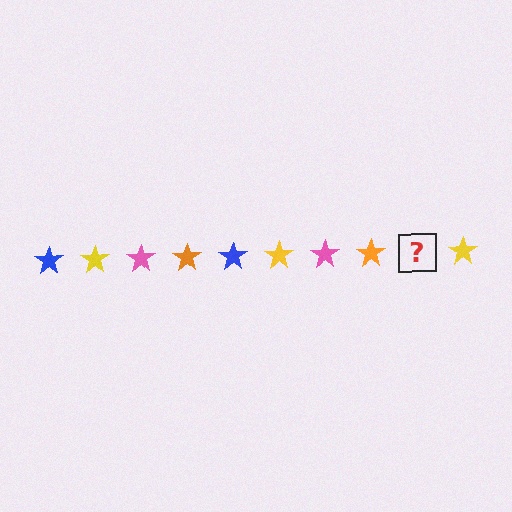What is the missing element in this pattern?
The missing element is a blue star.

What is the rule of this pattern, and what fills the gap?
The rule is that the pattern cycles through blue, yellow, pink, orange stars. The gap should be filled with a blue star.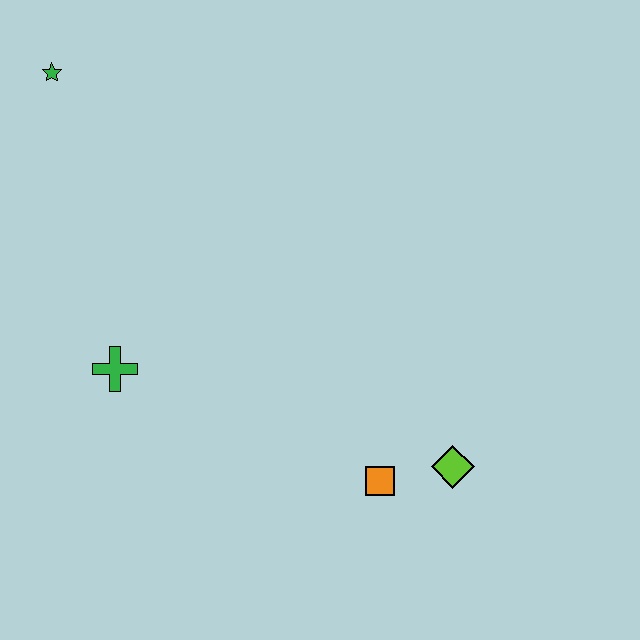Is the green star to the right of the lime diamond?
No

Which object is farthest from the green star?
The lime diamond is farthest from the green star.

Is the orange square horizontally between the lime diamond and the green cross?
Yes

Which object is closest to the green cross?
The orange square is closest to the green cross.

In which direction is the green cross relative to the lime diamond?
The green cross is to the left of the lime diamond.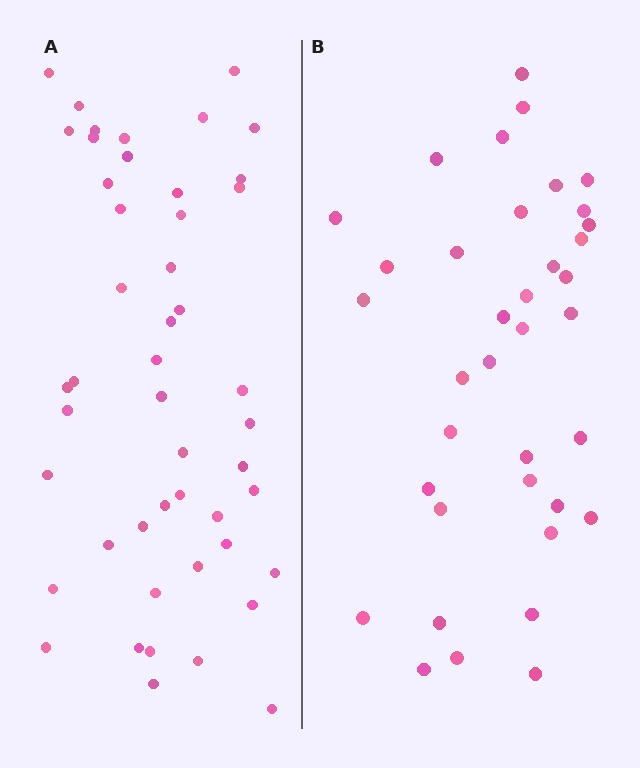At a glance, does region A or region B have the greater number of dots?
Region A (the left region) has more dots.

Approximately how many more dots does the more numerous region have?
Region A has roughly 12 or so more dots than region B.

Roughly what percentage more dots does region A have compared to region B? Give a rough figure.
About 30% more.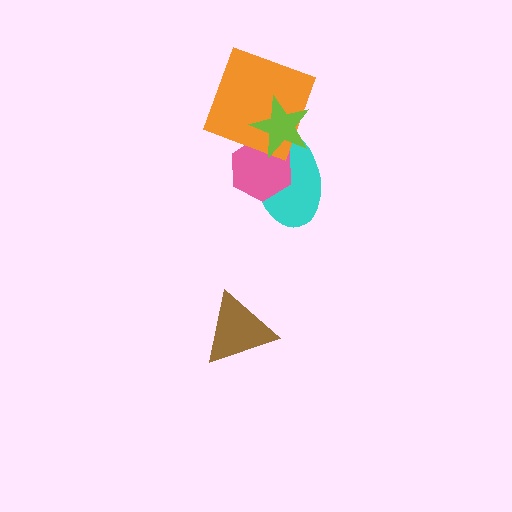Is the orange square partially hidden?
Yes, it is partially covered by another shape.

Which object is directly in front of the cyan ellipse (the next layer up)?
The pink hexagon is directly in front of the cyan ellipse.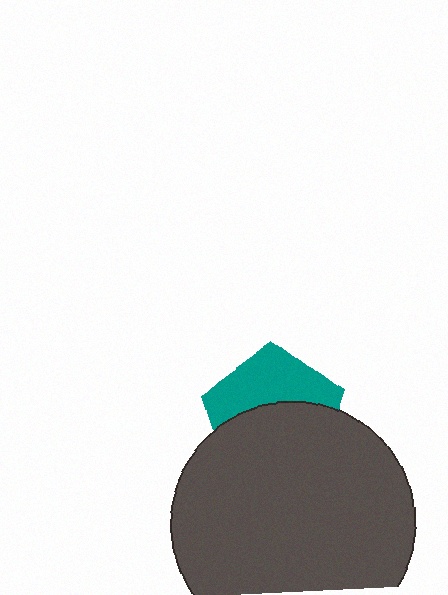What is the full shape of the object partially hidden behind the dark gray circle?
The partially hidden object is a teal pentagon.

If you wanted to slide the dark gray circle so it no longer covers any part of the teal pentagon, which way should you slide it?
Slide it down — that is the most direct way to separate the two shapes.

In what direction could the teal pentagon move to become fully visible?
The teal pentagon could move up. That would shift it out from behind the dark gray circle entirely.